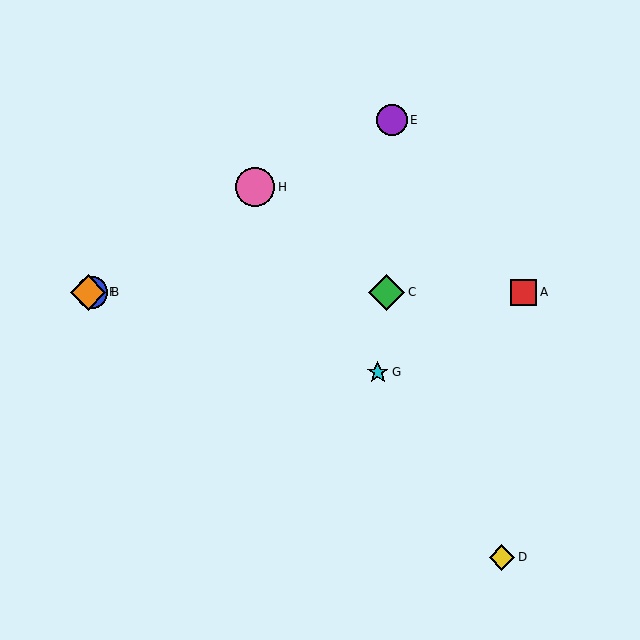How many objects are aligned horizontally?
4 objects (A, B, C, F) are aligned horizontally.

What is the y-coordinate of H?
Object H is at y≈187.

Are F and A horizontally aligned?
Yes, both are at y≈292.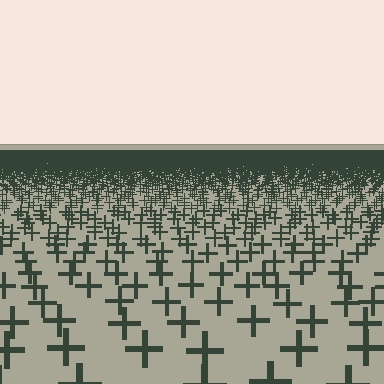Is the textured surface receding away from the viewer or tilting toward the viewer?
The surface is receding away from the viewer. Texture elements get smaller and denser toward the top.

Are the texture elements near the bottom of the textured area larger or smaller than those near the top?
Larger. Near the bottom, elements are closer to the viewer and appear at a bigger on-screen size.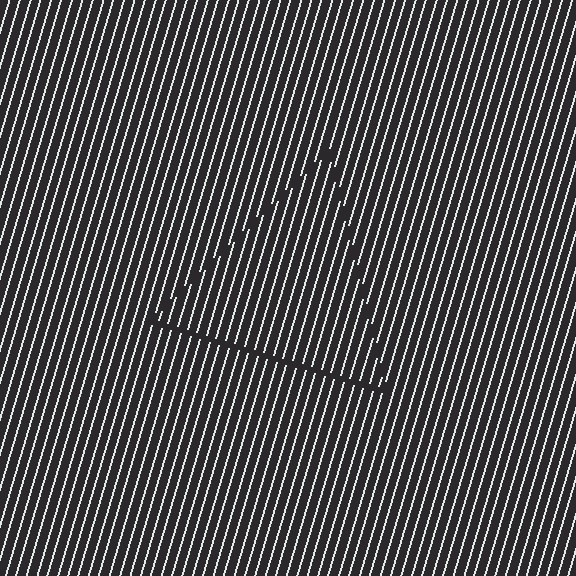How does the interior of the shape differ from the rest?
The interior of the shape contains the same grating, shifted by half a period — the contour is defined by the phase discontinuity where line-ends from the inner and outer gratings abut.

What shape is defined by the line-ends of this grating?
An illusory triangle. The interior of the shape contains the same grating, shifted by half a period — the contour is defined by the phase discontinuity where line-ends from the inner and outer gratings abut.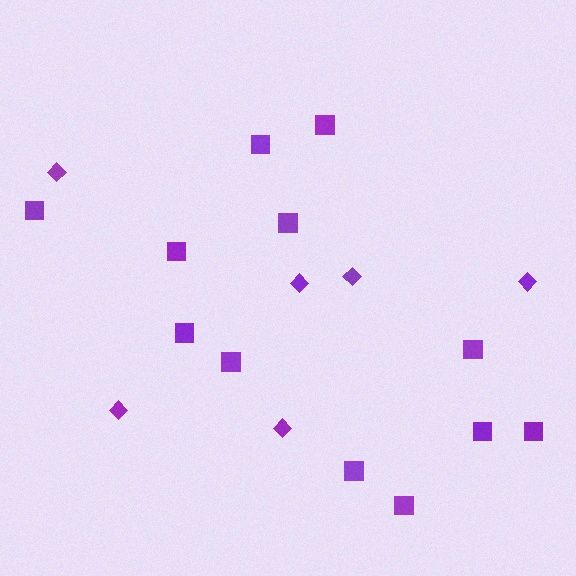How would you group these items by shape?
There are 2 groups: one group of diamonds (6) and one group of squares (12).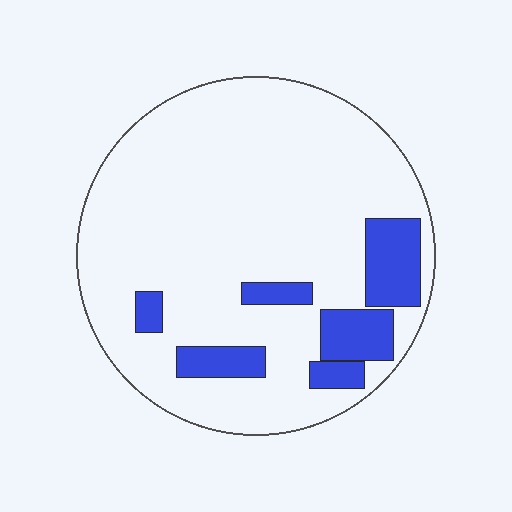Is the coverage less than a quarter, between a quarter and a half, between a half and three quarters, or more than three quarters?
Less than a quarter.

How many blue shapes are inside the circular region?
6.